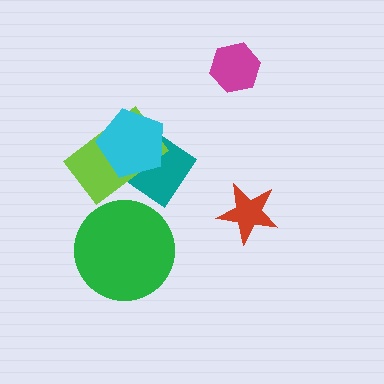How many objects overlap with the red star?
0 objects overlap with the red star.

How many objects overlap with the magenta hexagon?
0 objects overlap with the magenta hexagon.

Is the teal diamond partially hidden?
Yes, it is partially covered by another shape.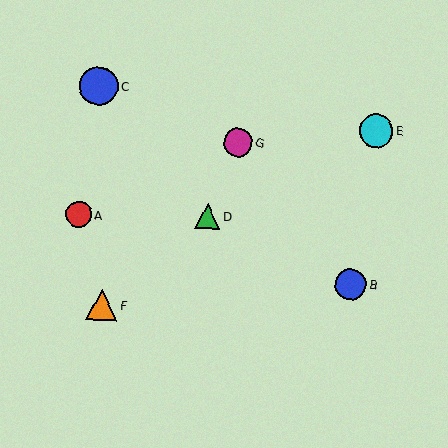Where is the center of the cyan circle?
The center of the cyan circle is at (376, 131).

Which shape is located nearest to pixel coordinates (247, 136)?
The magenta circle (labeled G) at (238, 142) is nearest to that location.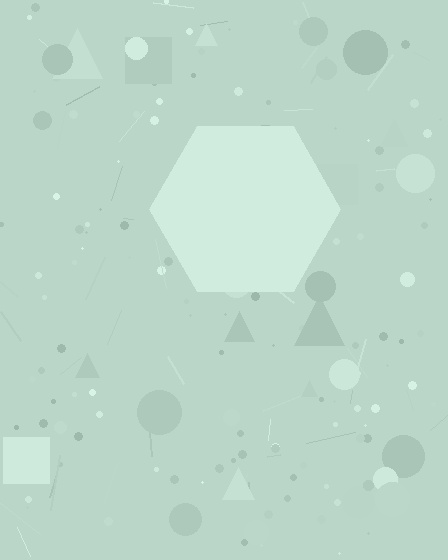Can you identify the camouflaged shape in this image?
The camouflaged shape is a hexagon.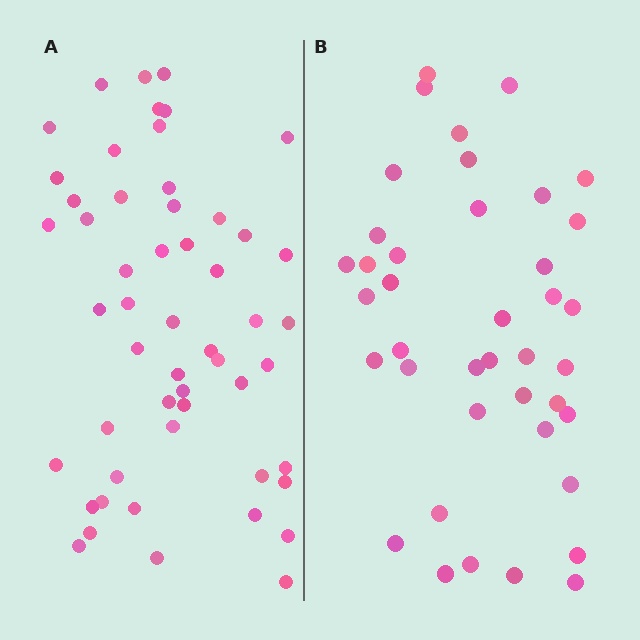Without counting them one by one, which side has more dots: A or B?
Region A (the left region) has more dots.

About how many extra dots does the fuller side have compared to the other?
Region A has approximately 15 more dots than region B.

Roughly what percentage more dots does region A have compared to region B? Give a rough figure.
About 30% more.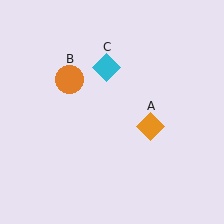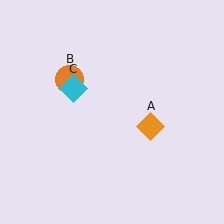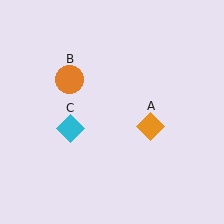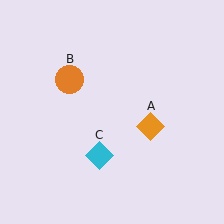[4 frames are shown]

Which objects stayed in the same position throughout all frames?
Orange diamond (object A) and orange circle (object B) remained stationary.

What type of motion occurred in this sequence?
The cyan diamond (object C) rotated counterclockwise around the center of the scene.